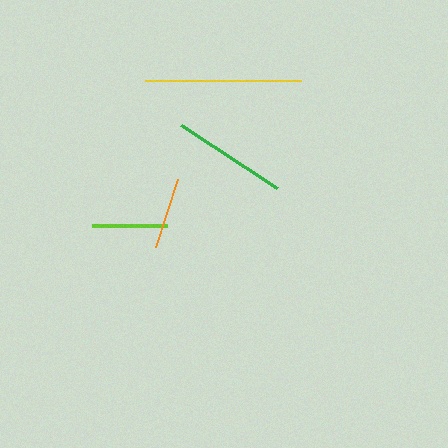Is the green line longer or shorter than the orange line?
The green line is longer than the orange line.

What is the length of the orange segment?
The orange segment is approximately 72 pixels long.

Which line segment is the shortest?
The orange line is the shortest at approximately 72 pixels.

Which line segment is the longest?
The yellow line is the longest at approximately 156 pixels.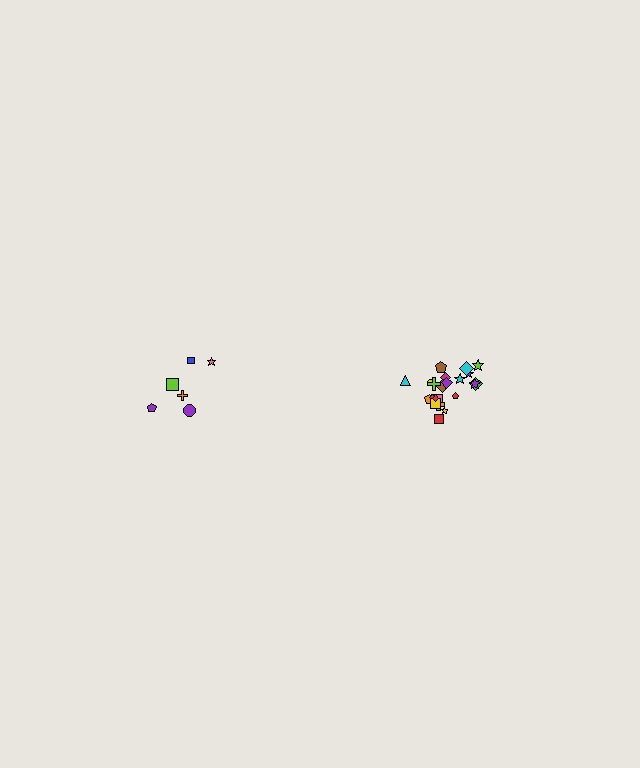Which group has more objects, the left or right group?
The right group.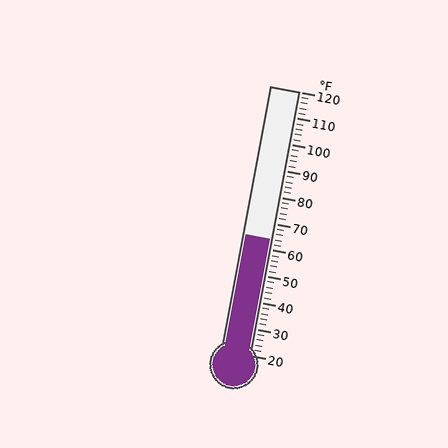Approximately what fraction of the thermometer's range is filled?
The thermometer is filled to approximately 45% of its range.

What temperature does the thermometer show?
The thermometer shows approximately 64°F.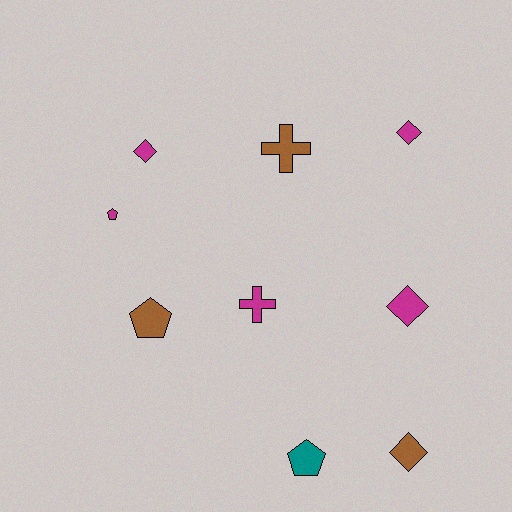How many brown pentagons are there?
There is 1 brown pentagon.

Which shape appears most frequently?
Diamond, with 4 objects.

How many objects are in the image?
There are 9 objects.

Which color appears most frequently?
Magenta, with 5 objects.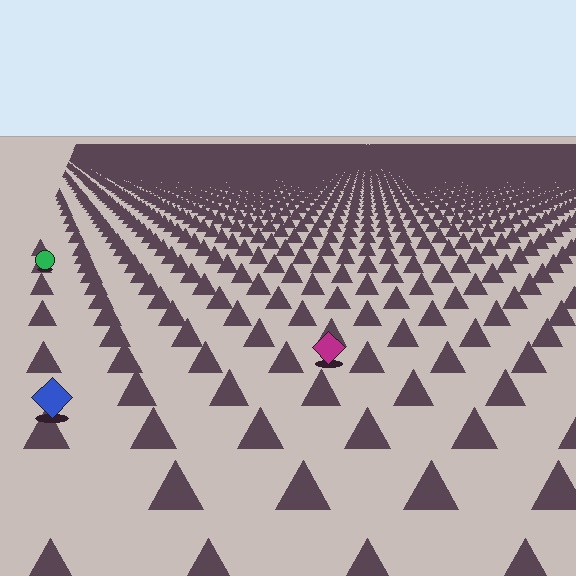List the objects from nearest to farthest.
From nearest to farthest: the blue diamond, the magenta diamond, the green circle.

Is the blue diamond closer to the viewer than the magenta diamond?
Yes. The blue diamond is closer — you can tell from the texture gradient: the ground texture is coarser near it.